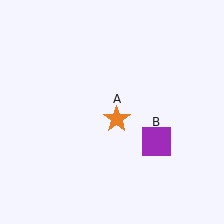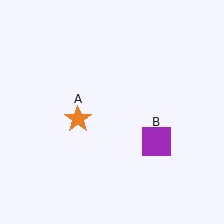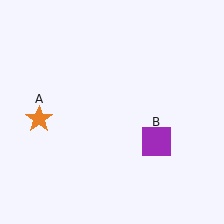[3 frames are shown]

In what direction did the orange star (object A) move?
The orange star (object A) moved left.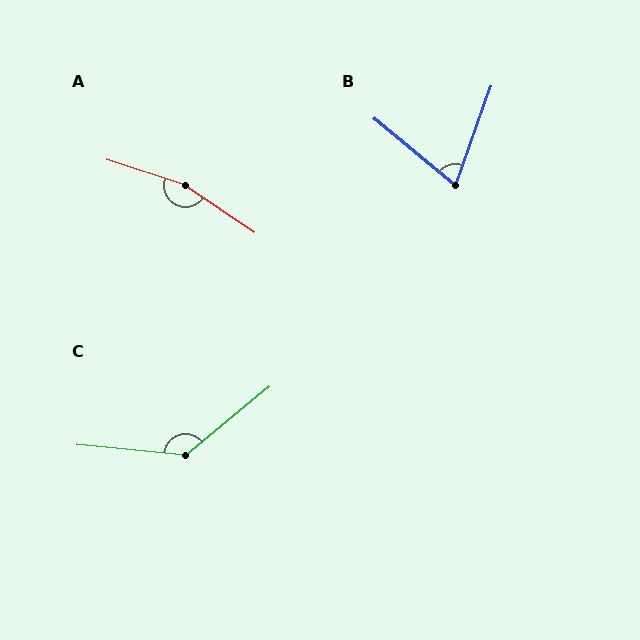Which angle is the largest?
A, at approximately 164 degrees.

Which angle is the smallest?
B, at approximately 70 degrees.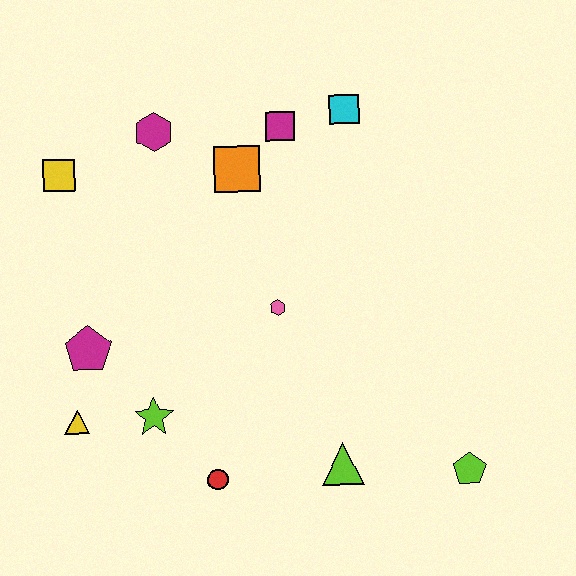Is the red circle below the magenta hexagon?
Yes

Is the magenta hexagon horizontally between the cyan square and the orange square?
No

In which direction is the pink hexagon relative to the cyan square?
The pink hexagon is below the cyan square.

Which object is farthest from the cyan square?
The yellow triangle is farthest from the cyan square.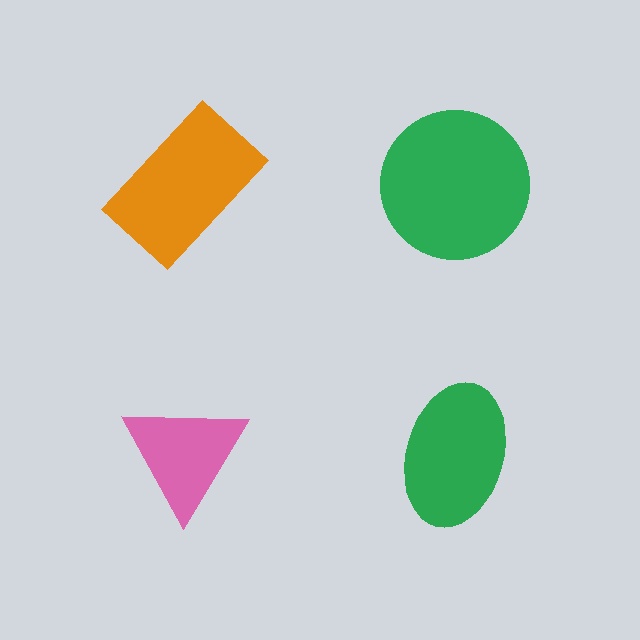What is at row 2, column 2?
A green ellipse.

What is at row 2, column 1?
A pink triangle.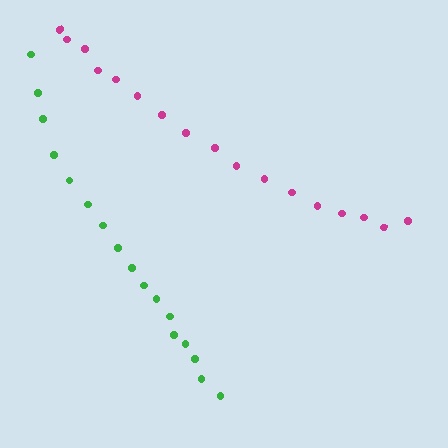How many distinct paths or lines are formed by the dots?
There are 2 distinct paths.